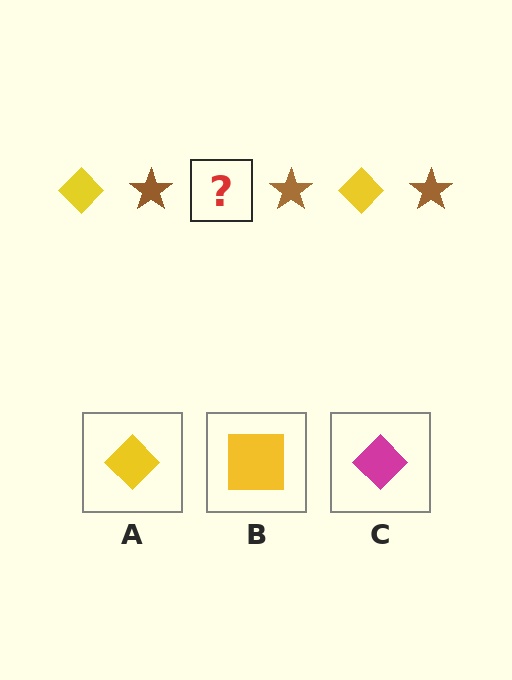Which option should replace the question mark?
Option A.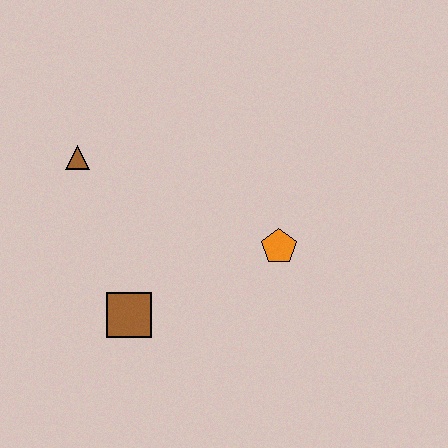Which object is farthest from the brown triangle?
The orange pentagon is farthest from the brown triangle.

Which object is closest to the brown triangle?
The brown square is closest to the brown triangle.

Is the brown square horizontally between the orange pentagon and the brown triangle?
Yes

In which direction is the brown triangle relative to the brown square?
The brown triangle is above the brown square.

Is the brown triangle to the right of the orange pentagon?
No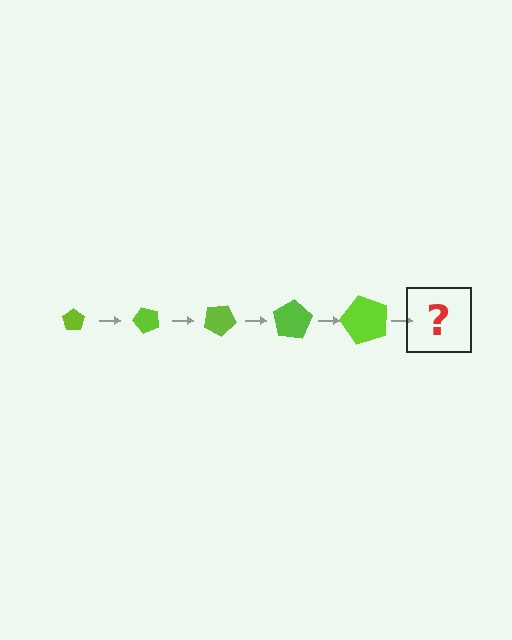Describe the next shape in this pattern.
It should be a pentagon, larger than the previous one and rotated 250 degrees from the start.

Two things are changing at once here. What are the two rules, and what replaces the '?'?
The two rules are that the pentagon grows larger each step and it rotates 50 degrees each step. The '?' should be a pentagon, larger than the previous one and rotated 250 degrees from the start.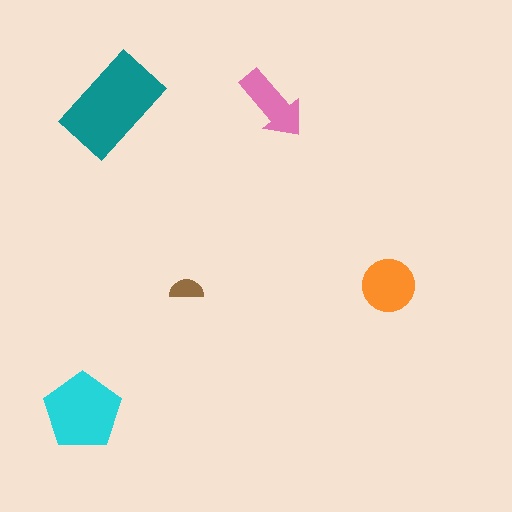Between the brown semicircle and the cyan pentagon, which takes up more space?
The cyan pentagon.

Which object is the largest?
The teal rectangle.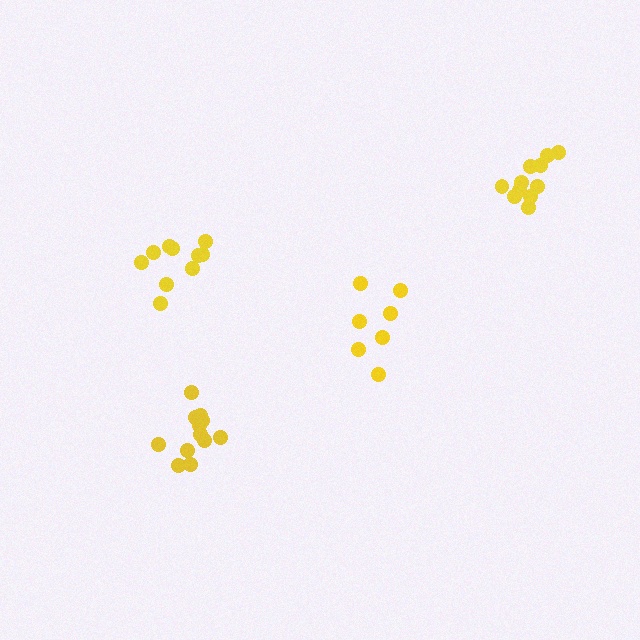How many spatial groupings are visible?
There are 4 spatial groupings.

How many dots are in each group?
Group 1: 11 dots, Group 2: 7 dots, Group 3: 12 dots, Group 4: 10 dots (40 total).